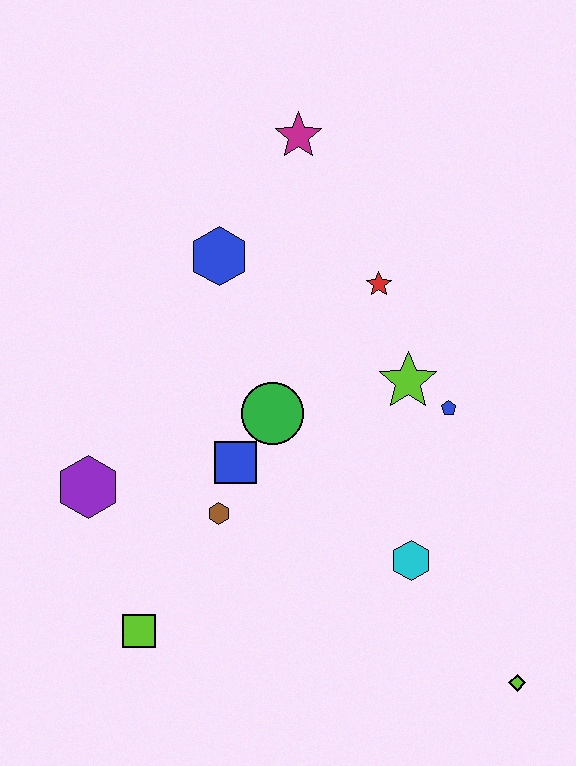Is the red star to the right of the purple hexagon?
Yes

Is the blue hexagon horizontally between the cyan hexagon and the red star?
No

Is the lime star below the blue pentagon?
No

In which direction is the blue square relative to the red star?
The blue square is below the red star.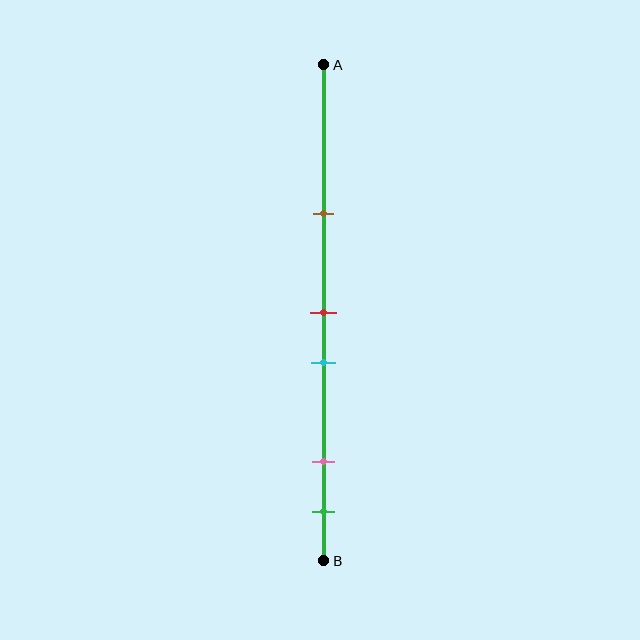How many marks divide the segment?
There are 5 marks dividing the segment.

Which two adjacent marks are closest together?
The red and cyan marks are the closest adjacent pair.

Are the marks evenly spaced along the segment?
No, the marks are not evenly spaced.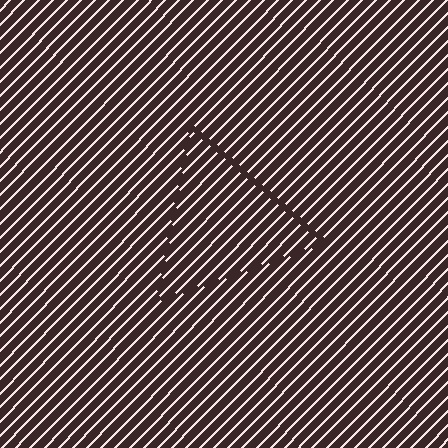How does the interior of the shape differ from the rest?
The interior of the shape contains the same grating, shifted by half a period — the contour is defined by the phase discontinuity where line-ends from the inner and outer gratings abut.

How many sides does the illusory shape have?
3 sides — the line-ends trace a triangle.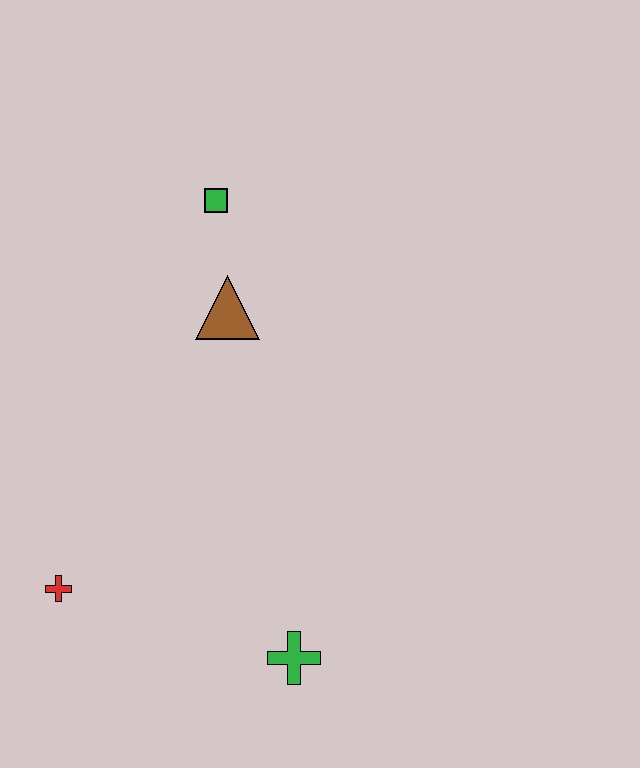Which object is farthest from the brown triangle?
The green cross is farthest from the brown triangle.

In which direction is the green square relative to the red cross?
The green square is above the red cross.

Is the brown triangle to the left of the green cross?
Yes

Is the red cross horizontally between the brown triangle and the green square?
No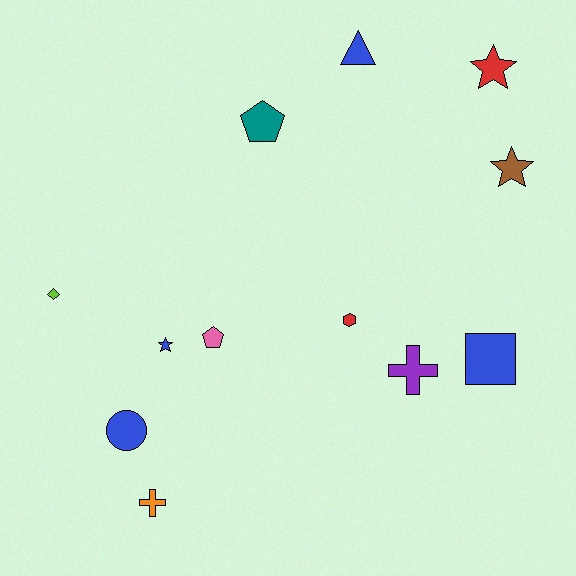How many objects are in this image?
There are 12 objects.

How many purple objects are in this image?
There is 1 purple object.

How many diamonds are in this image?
There is 1 diamond.